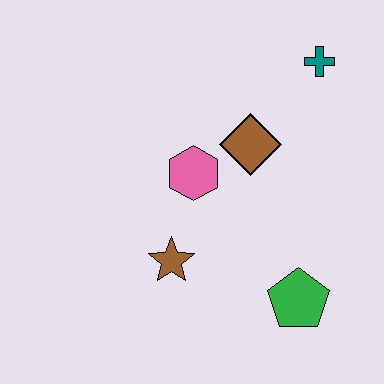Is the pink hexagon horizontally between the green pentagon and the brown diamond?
No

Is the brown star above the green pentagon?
Yes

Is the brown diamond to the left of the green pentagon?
Yes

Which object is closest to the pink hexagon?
The brown diamond is closest to the pink hexagon.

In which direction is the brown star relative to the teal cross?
The brown star is below the teal cross.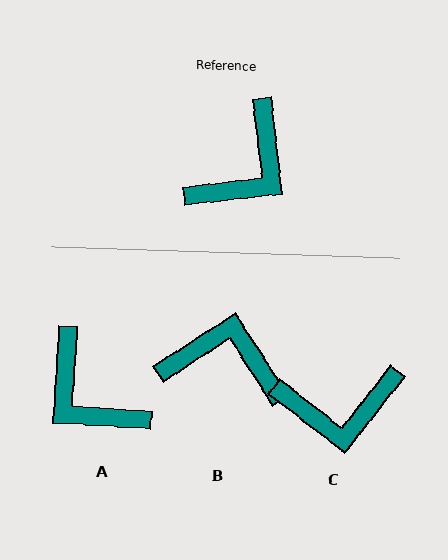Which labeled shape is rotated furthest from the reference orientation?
B, about 116 degrees away.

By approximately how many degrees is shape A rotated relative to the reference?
Approximately 100 degrees clockwise.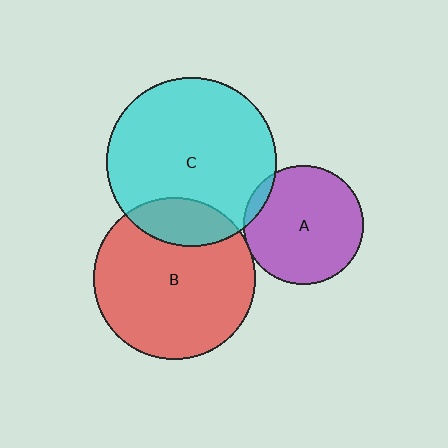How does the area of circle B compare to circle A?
Approximately 1.8 times.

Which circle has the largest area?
Circle C (cyan).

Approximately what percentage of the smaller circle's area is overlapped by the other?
Approximately 20%.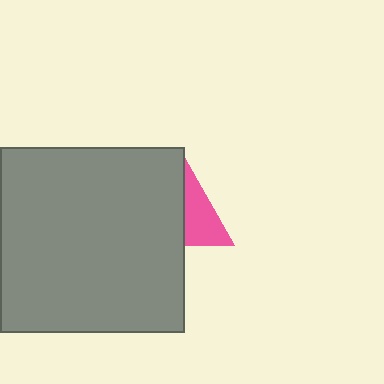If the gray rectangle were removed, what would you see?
You would see the complete pink triangle.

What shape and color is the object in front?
The object in front is a gray rectangle.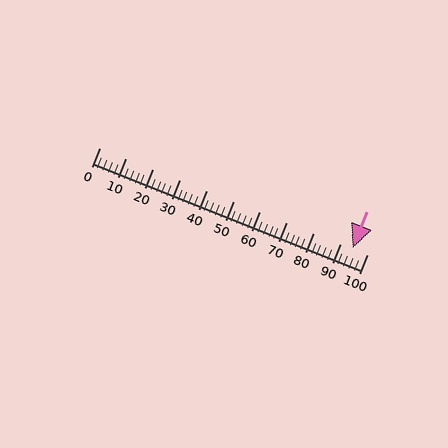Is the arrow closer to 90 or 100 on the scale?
The arrow is closer to 90.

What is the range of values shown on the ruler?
The ruler shows values from 0 to 100.